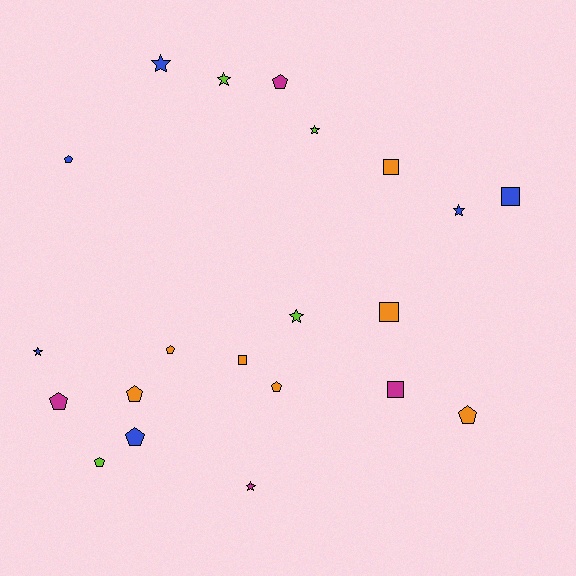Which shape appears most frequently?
Pentagon, with 9 objects.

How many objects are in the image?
There are 21 objects.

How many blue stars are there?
There are 3 blue stars.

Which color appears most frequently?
Orange, with 7 objects.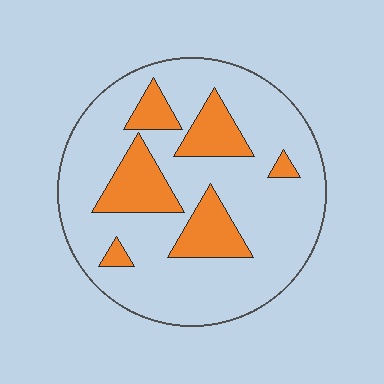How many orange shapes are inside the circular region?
6.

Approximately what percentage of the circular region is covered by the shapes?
Approximately 20%.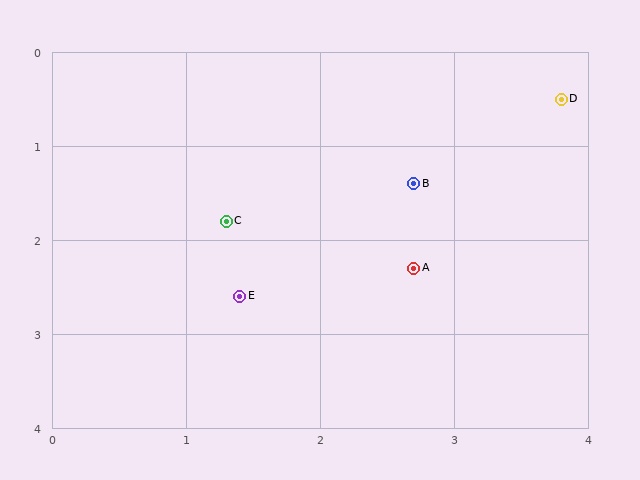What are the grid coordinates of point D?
Point D is at approximately (3.8, 0.5).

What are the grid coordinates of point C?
Point C is at approximately (1.3, 1.8).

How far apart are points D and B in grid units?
Points D and B are about 1.4 grid units apart.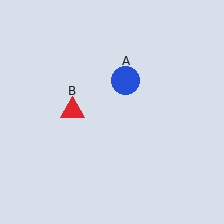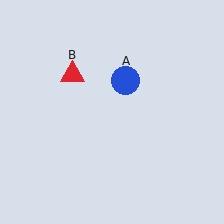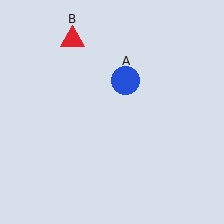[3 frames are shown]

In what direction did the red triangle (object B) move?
The red triangle (object B) moved up.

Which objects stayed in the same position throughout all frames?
Blue circle (object A) remained stationary.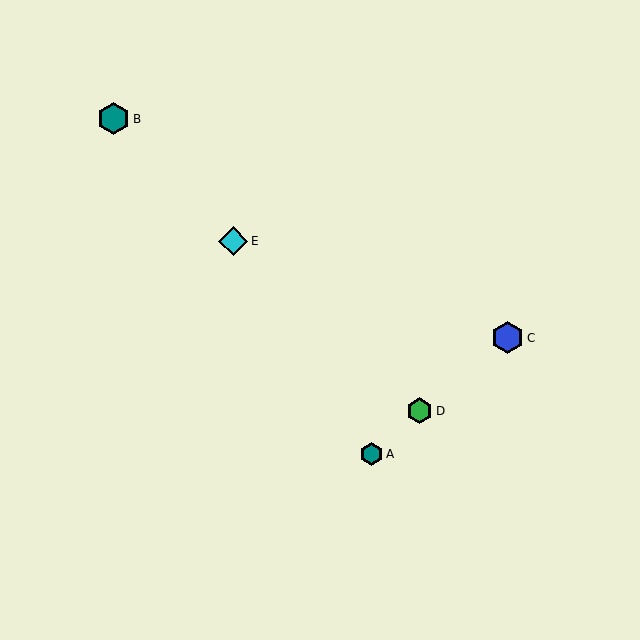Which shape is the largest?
The teal hexagon (labeled B) is the largest.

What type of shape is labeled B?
Shape B is a teal hexagon.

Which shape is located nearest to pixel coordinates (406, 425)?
The green hexagon (labeled D) at (419, 411) is nearest to that location.